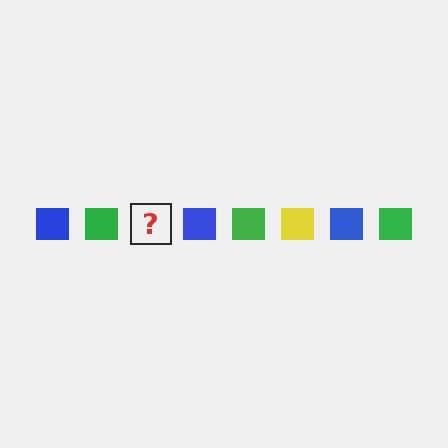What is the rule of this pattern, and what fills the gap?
The rule is that the pattern cycles through blue, green, yellow squares. The gap should be filled with a yellow square.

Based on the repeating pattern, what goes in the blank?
The blank should be a yellow square.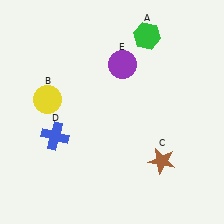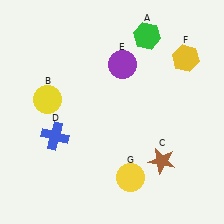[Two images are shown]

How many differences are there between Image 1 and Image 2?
There are 2 differences between the two images.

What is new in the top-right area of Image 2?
A yellow hexagon (F) was added in the top-right area of Image 2.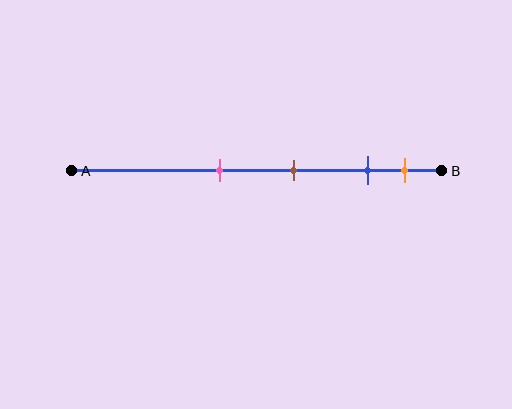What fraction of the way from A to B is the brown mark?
The brown mark is approximately 60% (0.6) of the way from A to B.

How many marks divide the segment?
There are 4 marks dividing the segment.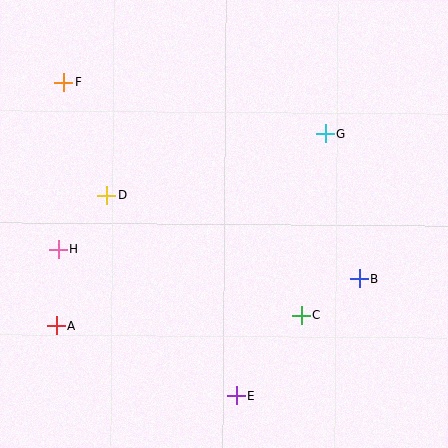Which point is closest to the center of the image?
Point C at (302, 315) is closest to the center.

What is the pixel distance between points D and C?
The distance between D and C is 228 pixels.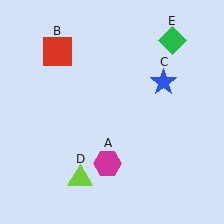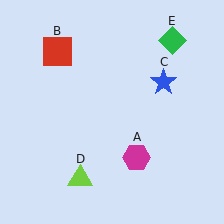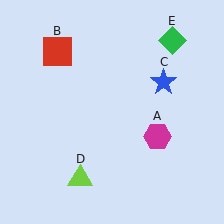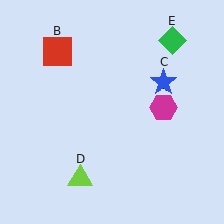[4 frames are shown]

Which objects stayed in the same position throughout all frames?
Red square (object B) and blue star (object C) and lime triangle (object D) and green diamond (object E) remained stationary.